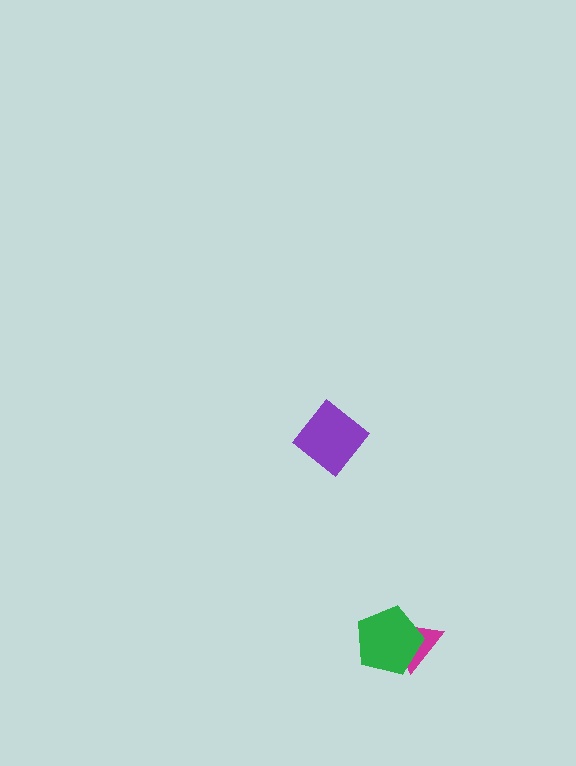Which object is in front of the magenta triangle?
The green pentagon is in front of the magenta triangle.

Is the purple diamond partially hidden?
No, no other shape covers it.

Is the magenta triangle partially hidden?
Yes, it is partially covered by another shape.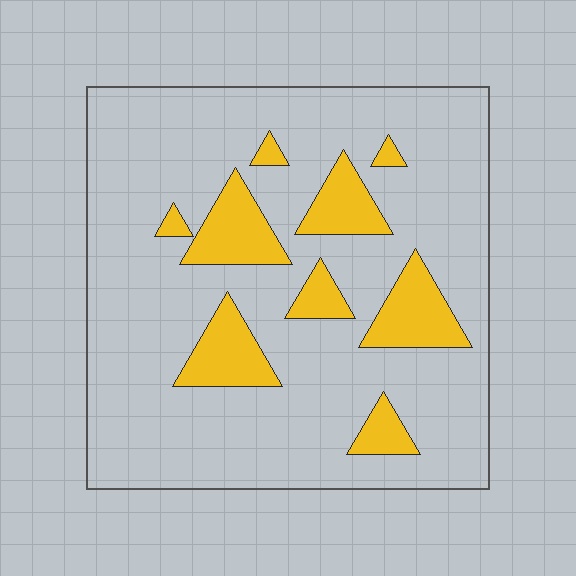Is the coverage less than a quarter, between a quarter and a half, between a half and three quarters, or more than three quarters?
Less than a quarter.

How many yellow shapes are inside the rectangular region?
9.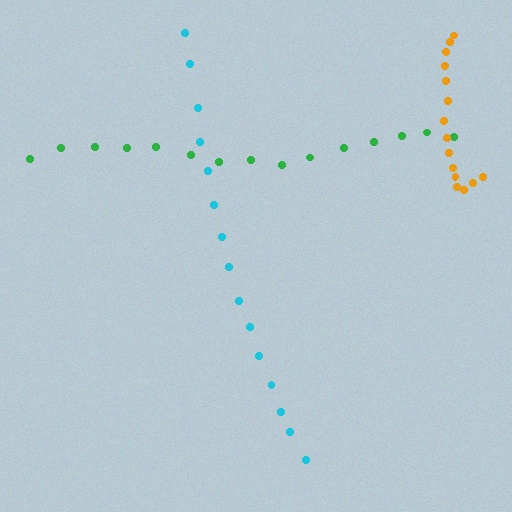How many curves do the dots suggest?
There are 3 distinct paths.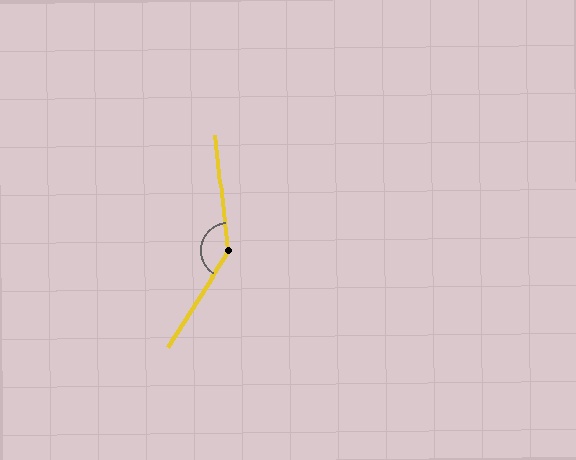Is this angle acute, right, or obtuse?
It is obtuse.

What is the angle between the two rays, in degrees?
Approximately 141 degrees.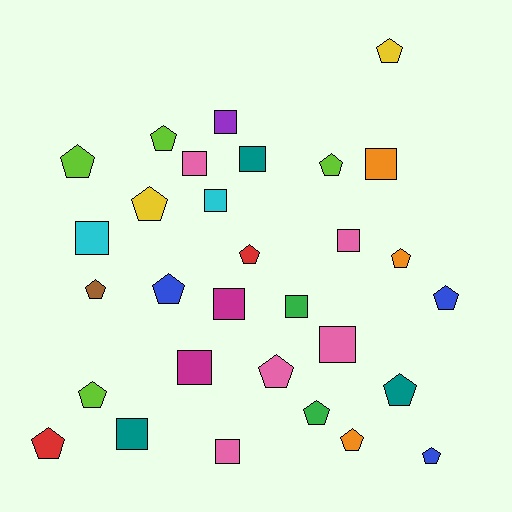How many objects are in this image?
There are 30 objects.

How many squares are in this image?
There are 13 squares.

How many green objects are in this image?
There are 2 green objects.